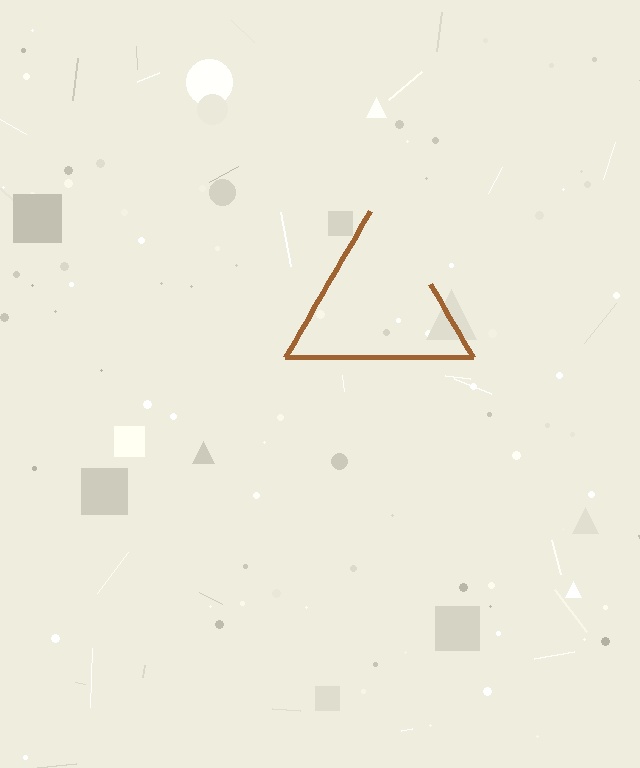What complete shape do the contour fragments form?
The contour fragments form a triangle.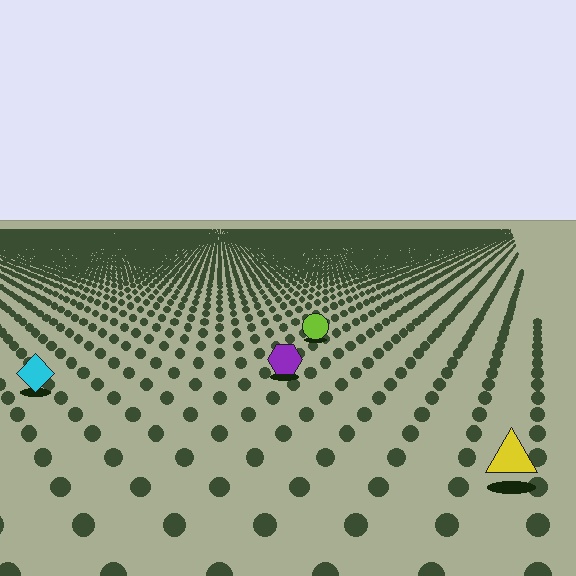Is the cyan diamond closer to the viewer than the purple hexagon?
Yes. The cyan diamond is closer — you can tell from the texture gradient: the ground texture is coarser near it.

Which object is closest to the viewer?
The yellow triangle is closest. The texture marks near it are larger and more spread out.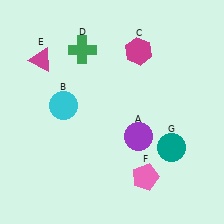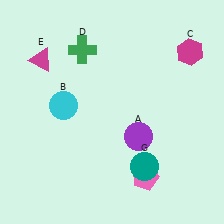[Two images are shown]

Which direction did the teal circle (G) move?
The teal circle (G) moved left.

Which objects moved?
The objects that moved are: the magenta hexagon (C), the teal circle (G).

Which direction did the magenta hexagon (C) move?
The magenta hexagon (C) moved right.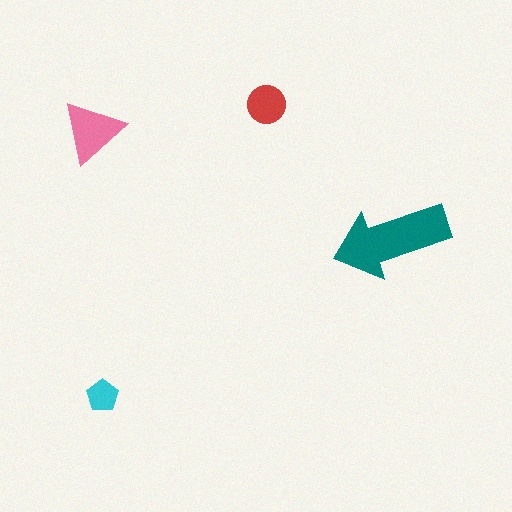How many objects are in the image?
There are 4 objects in the image.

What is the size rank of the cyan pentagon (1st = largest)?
4th.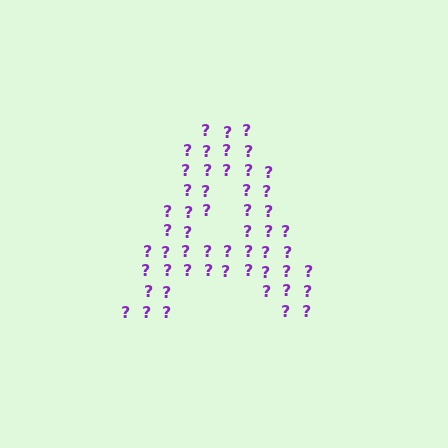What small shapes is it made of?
It is made of small question marks.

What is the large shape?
The large shape is the letter A.